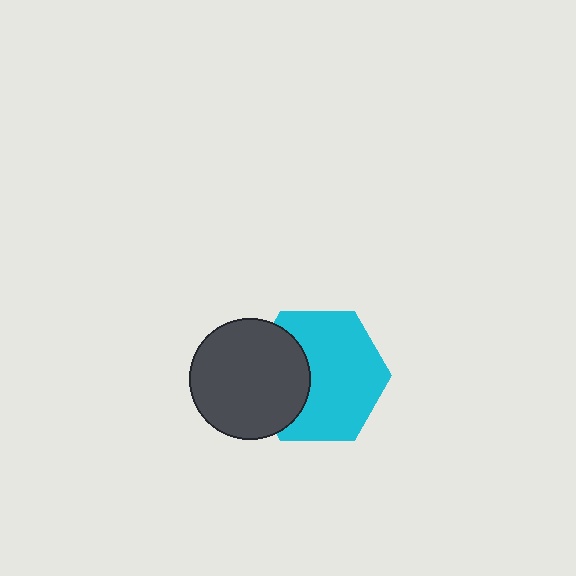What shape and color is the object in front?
The object in front is a dark gray circle.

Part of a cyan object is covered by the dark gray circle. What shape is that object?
It is a hexagon.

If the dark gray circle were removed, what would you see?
You would see the complete cyan hexagon.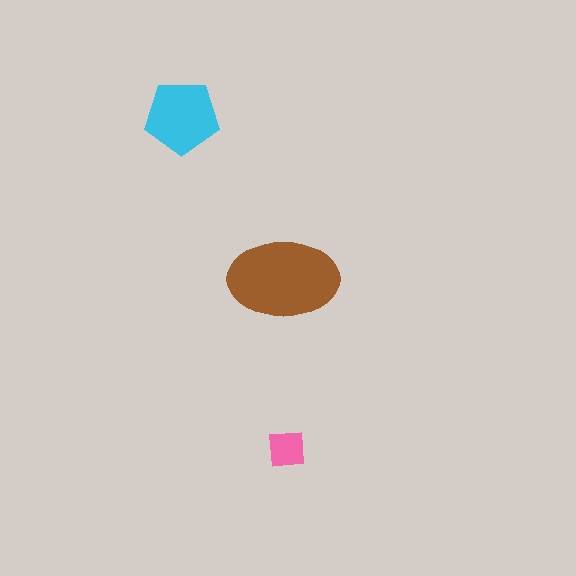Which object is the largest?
The brown ellipse.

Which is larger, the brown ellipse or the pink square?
The brown ellipse.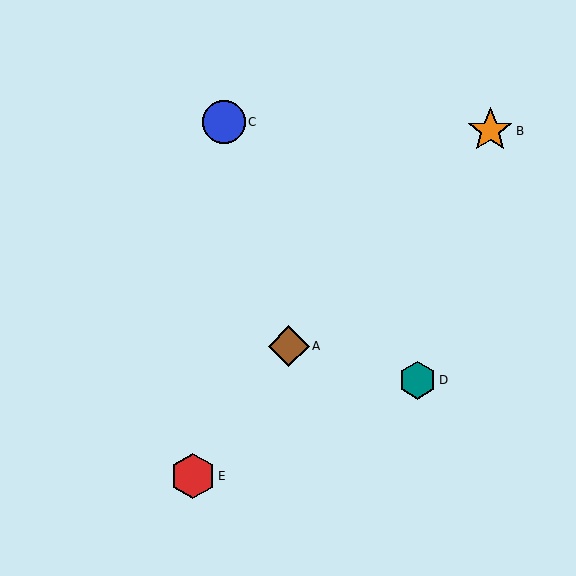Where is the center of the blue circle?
The center of the blue circle is at (224, 122).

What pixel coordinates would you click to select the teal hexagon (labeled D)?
Click at (417, 380) to select the teal hexagon D.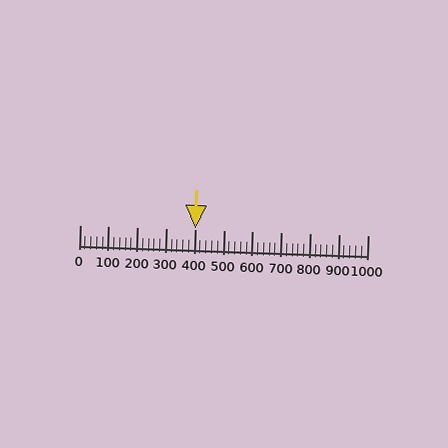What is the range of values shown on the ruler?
The ruler shows values from 0 to 1000.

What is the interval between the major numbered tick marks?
The major tick marks are spaced 100 units apart.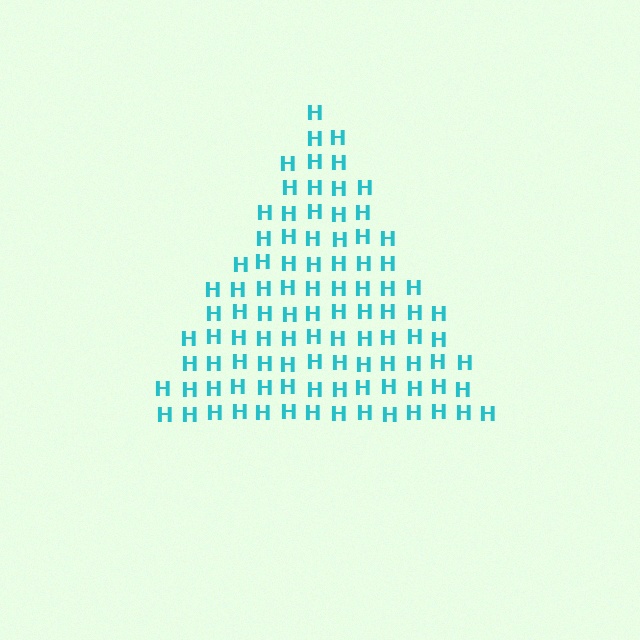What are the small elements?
The small elements are letter H's.